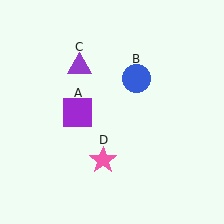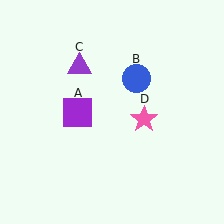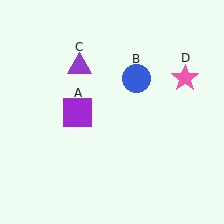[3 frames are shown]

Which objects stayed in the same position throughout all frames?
Purple square (object A) and blue circle (object B) and purple triangle (object C) remained stationary.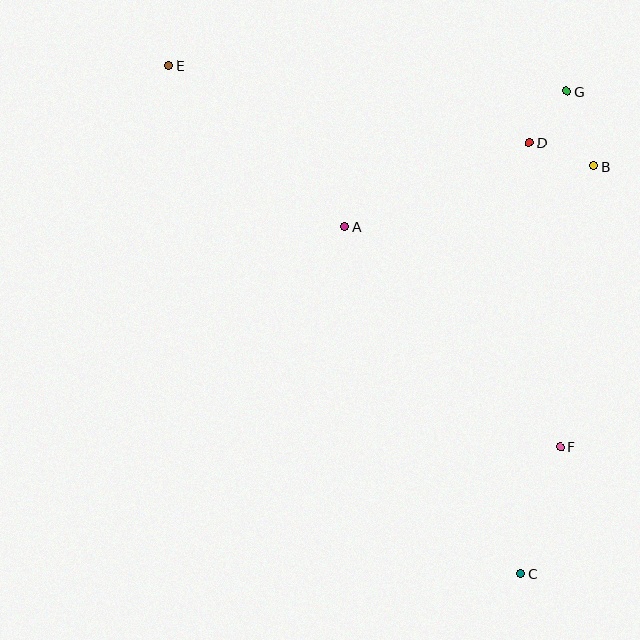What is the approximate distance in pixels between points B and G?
The distance between B and G is approximately 79 pixels.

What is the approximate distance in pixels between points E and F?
The distance between E and F is approximately 547 pixels.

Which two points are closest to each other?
Points D and G are closest to each other.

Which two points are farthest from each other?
Points C and E are farthest from each other.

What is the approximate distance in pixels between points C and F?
The distance between C and F is approximately 133 pixels.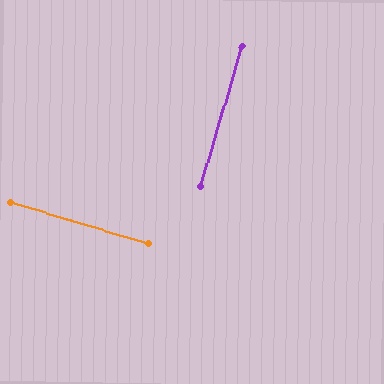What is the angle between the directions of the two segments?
Approximately 90 degrees.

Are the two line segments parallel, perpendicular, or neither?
Perpendicular — they meet at approximately 90°.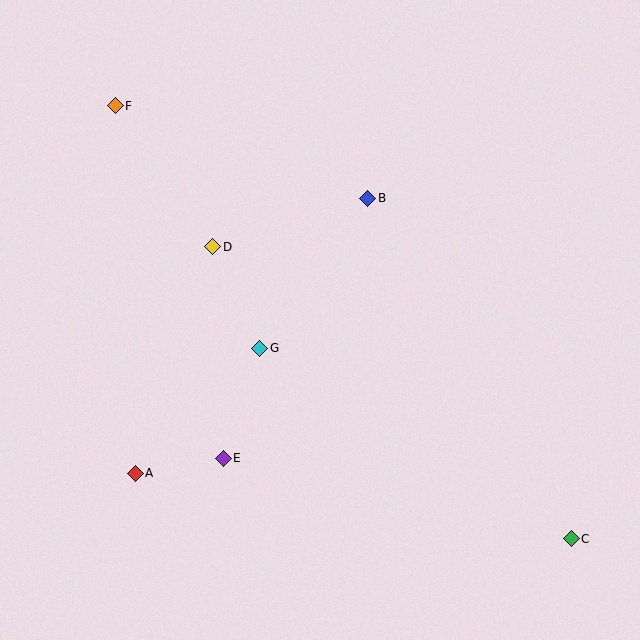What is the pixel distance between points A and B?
The distance between A and B is 360 pixels.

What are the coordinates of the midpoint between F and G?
The midpoint between F and G is at (188, 227).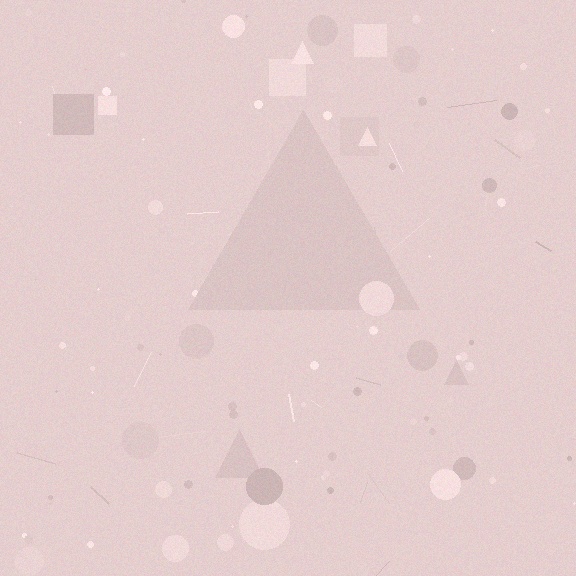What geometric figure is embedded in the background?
A triangle is embedded in the background.